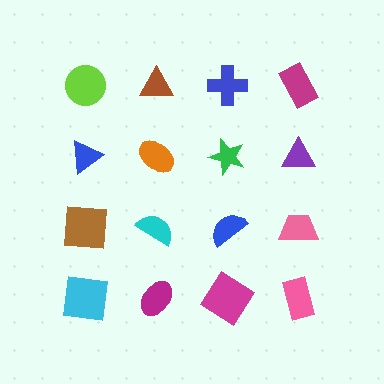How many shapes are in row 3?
4 shapes.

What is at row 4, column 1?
A cyan square.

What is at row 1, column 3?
A blue cross.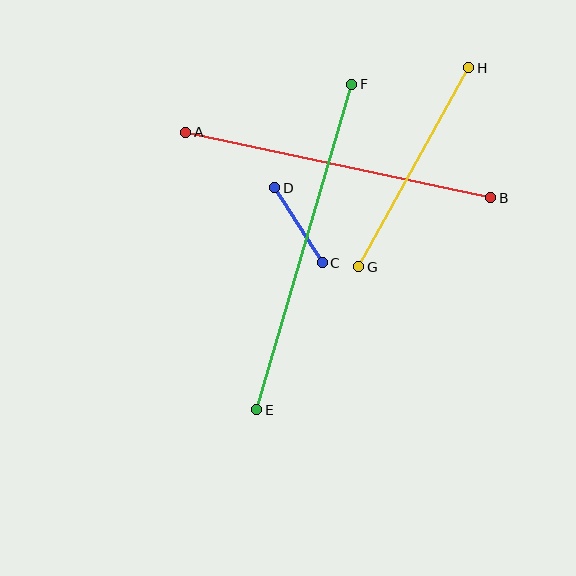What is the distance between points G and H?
The distance is approximately 227 pixels.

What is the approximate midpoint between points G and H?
The midpoint is at approximately (414, 167) pixels.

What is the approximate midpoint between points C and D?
The midpoint is at approximately (299, 225) pixels.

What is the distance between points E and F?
The distance is approximately 339 pixels.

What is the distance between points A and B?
The distance is approximately 312 pixels.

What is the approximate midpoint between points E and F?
The midpoint is at approximately (304, 247) pixels.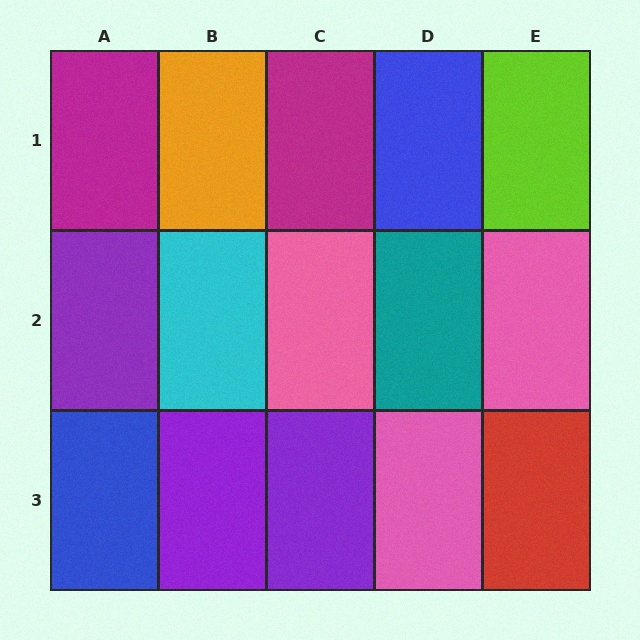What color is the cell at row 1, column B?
Orange.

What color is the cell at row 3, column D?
Pink.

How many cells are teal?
1 cell is teal.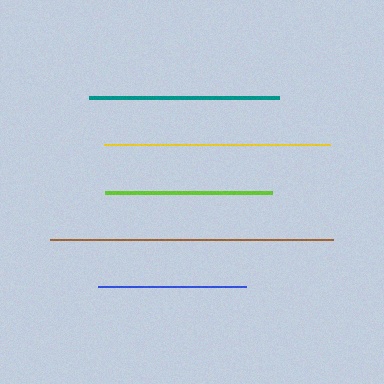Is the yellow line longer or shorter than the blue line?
The yellow line is longer than the blue line.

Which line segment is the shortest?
The blue line is the shortest at approximately 148 pixels.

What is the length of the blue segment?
The blue segment is approximately 148 pixels long.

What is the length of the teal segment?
The teal segment is approximately 190 pixels long.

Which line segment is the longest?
The brown line is the longest at approximately 283 pixels.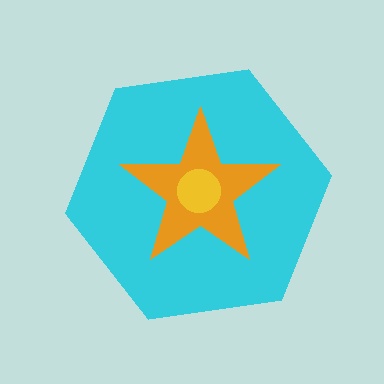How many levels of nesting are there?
3.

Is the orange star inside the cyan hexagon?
Yes.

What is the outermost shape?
The cyan hexagon.